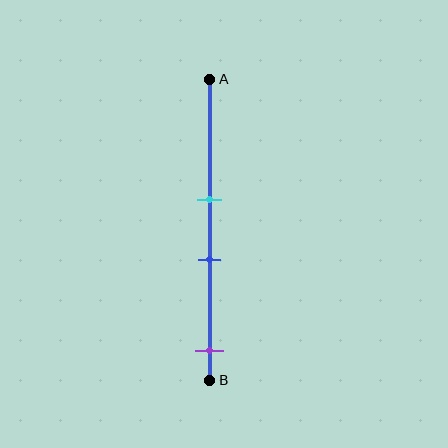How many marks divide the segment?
There are 3 marks dividing the segment.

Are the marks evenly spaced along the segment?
No, the marks are not evenly spaced.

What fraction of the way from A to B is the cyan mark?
The cyan mark is approximately 40% (0.4) of the way from A to B.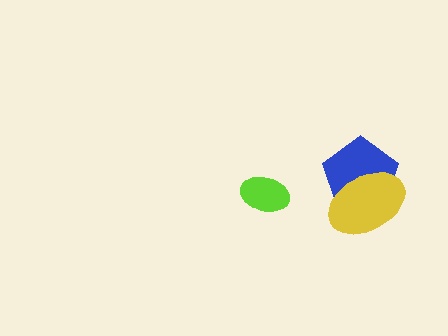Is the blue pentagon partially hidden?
Yes, it is partially covered by another shape.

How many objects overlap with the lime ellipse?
0 objects overlap with the lime ellipse.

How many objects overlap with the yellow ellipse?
1 object overlaps with the yellow ellipse.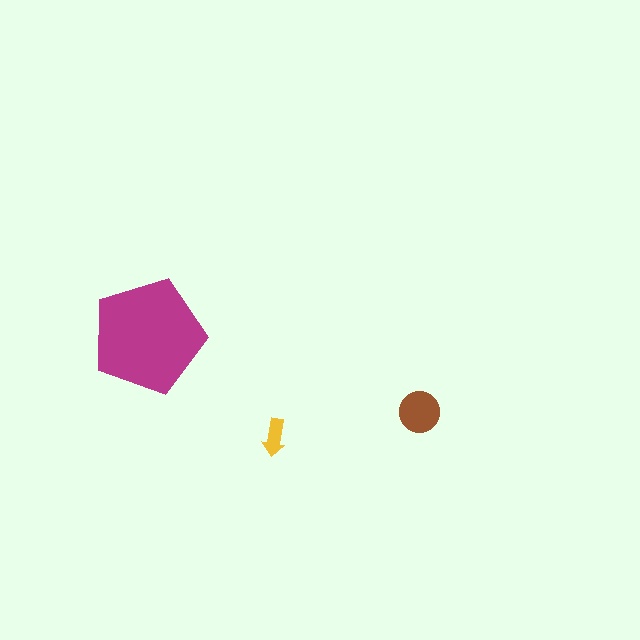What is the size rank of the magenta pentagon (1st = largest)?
1st.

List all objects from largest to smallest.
The magenta pentagon, the brown circle, the yellow arrow.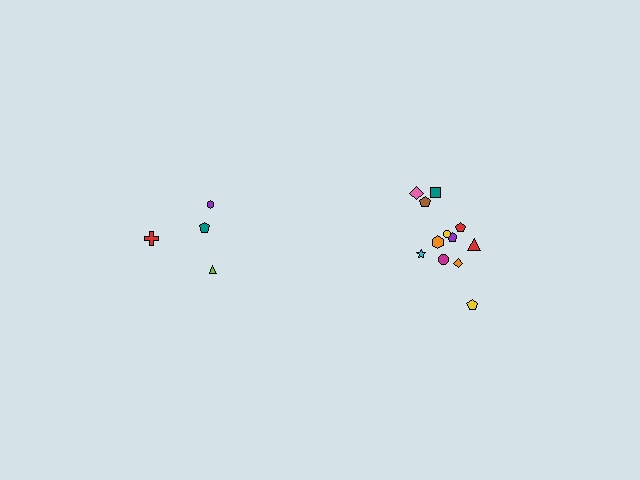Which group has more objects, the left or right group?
The right group.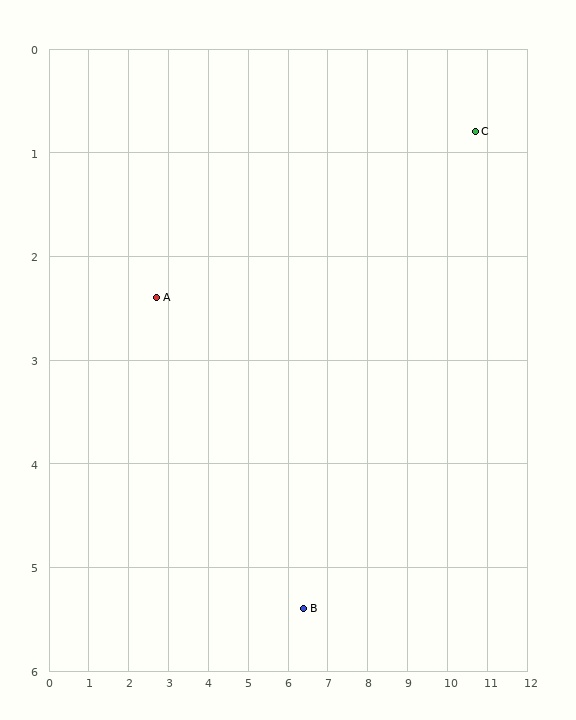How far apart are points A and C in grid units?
Points A and C are about 8.2 grid units apart.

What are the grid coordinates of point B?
Point B is at approximately (6.4, 5.4).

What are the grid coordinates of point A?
Point A is at approximately (2.7, 2.4).